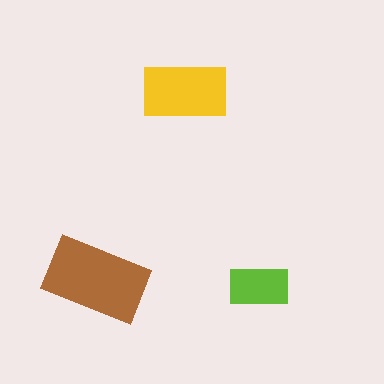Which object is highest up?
The yellow rectangle is topmost.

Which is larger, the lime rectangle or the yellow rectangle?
The yellow one.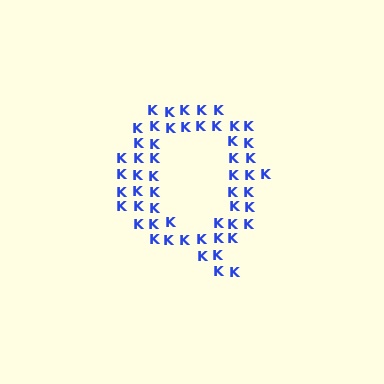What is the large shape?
The large shape is the letter Q.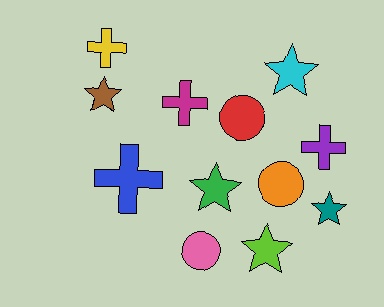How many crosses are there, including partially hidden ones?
There are 4 crosses.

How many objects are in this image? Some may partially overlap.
There are 12 objects.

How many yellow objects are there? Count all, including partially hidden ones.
There is 1 yellow object.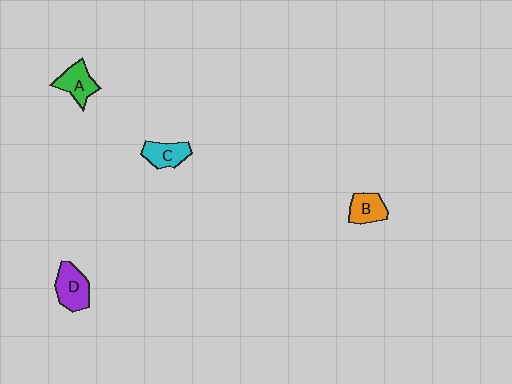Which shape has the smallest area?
Shape B (orange).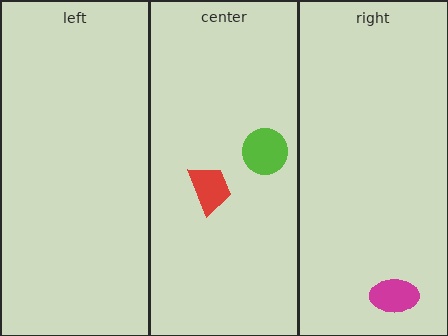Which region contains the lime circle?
The center region.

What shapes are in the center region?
The red trapezoid, the lime circle.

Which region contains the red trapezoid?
The center region.